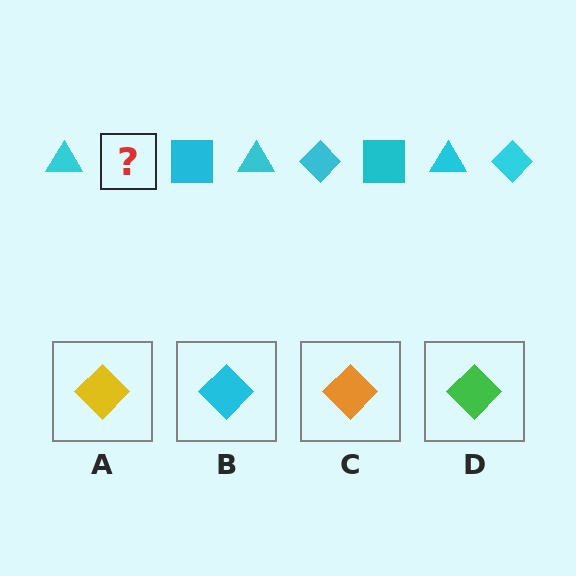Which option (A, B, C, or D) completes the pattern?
B.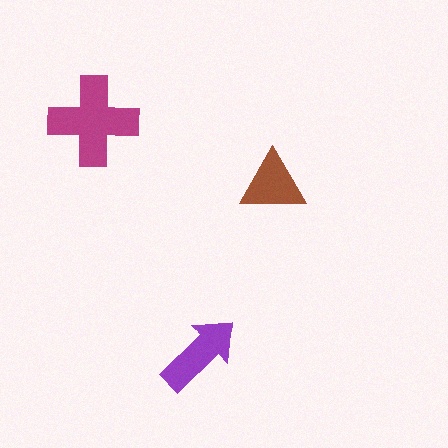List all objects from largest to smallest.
The magenta cross, the purple arrow, the brown triangle.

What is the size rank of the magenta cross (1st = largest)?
1st.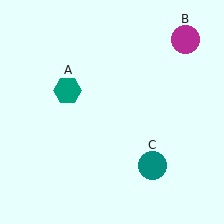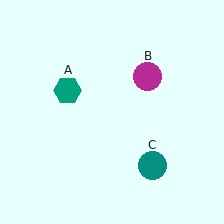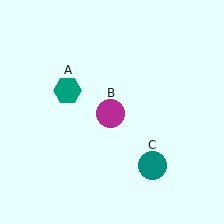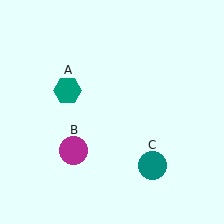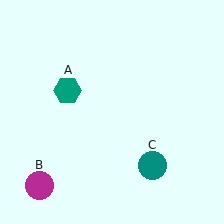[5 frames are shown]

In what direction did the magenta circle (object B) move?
The magenta circle (object B) moved down and to the left.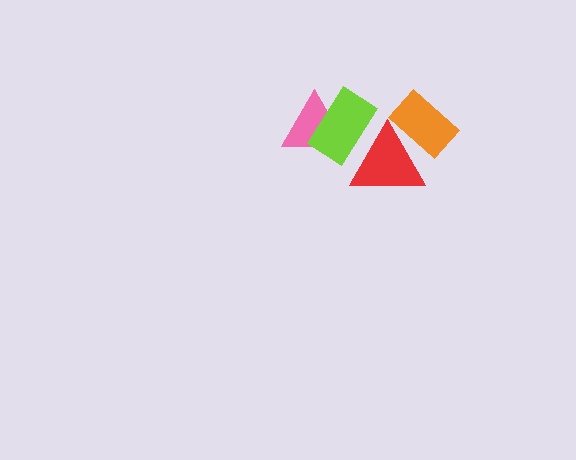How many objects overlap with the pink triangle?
1 object overlaps with the pink triangle.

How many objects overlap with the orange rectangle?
1 object overlaps with the orange rectangle.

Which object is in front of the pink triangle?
The lime rectangle is in front of the pink triangle.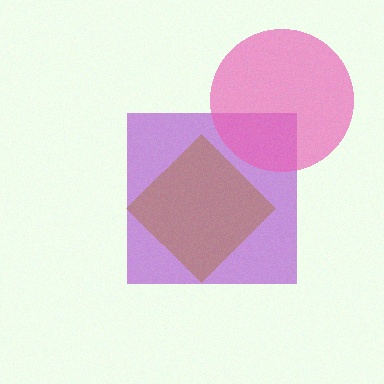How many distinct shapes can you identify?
There are 3 distinct shapes: a purple square, a pink circle, a brown diamond.